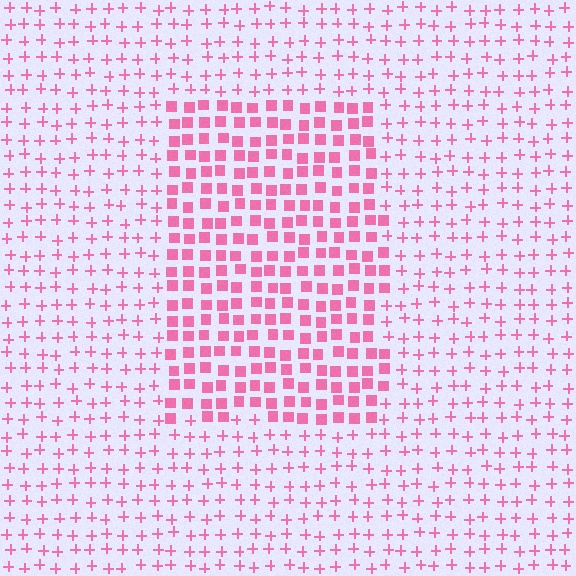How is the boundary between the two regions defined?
The boundary is defined by a change in element shape: squares inside vs. plus signs outside. All elements share the same color and spacing.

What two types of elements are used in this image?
The image uses squares inside the rectangle region and plus signs outside it.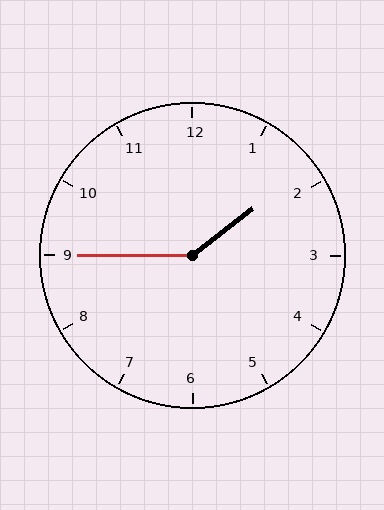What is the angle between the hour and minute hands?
Approximately 142 degrees.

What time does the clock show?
1:45.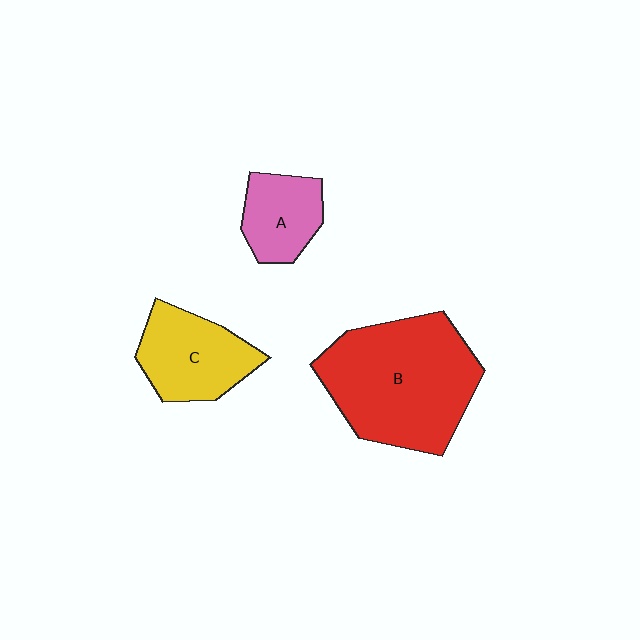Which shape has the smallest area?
Shape A (pink).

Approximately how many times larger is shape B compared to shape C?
Approximately 1.9 times.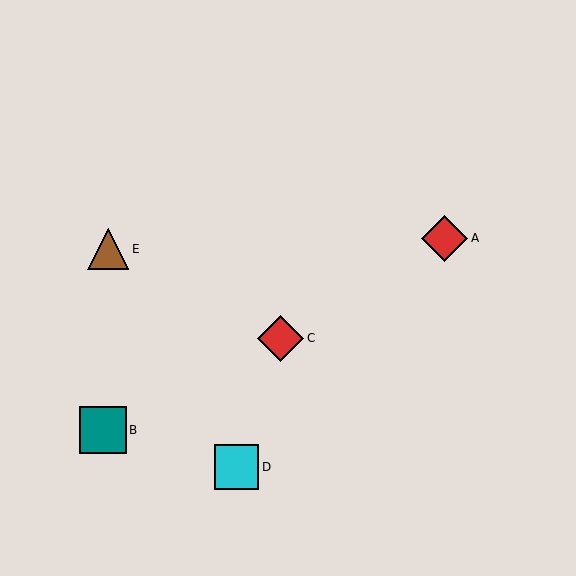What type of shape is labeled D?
Shape D is a cyan square.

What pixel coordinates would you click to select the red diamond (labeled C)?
Click at (281, 338) to select the red diamond C.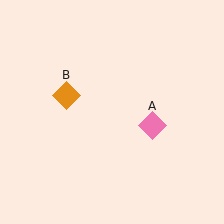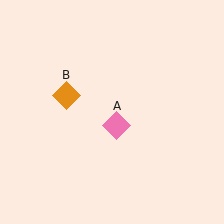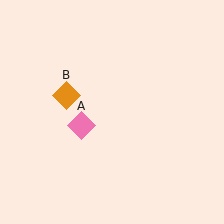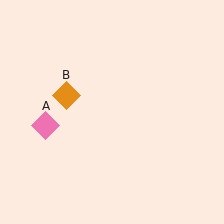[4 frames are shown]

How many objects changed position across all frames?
1 object changed position: pink diamond (object A).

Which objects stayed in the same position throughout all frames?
Orange diamond (object B) remained stationary.